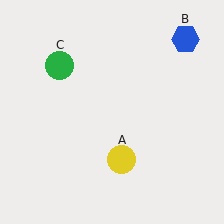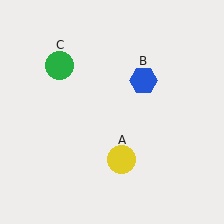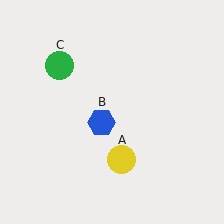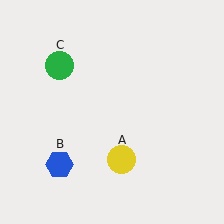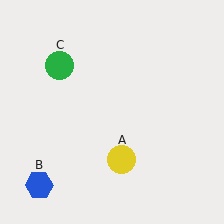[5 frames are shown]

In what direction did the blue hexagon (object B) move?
The blue hexagon (object B) moved down and to the left.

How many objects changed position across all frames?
1 object changed position: blue hexagon (object B).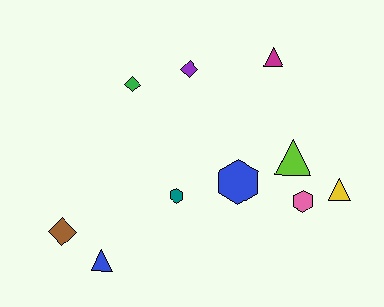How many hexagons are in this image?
There are 3 hexagons.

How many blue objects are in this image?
There are 2 blue objects.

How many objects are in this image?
There are 10 objects.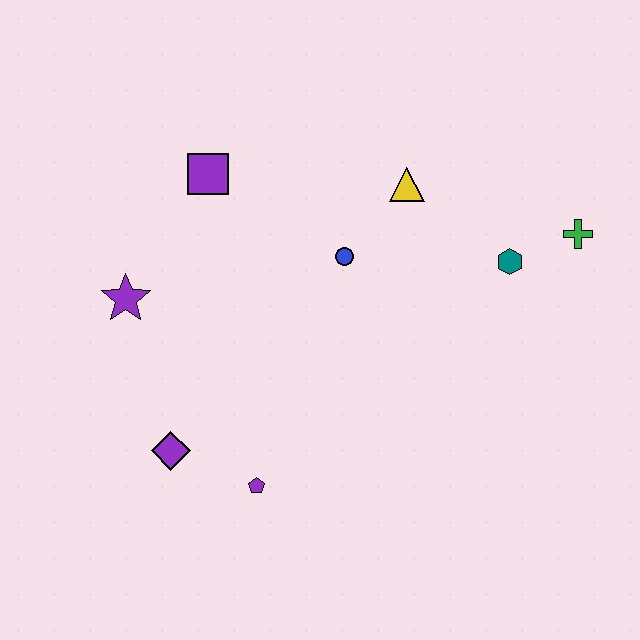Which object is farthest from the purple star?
The green cross is farthest from the purple star.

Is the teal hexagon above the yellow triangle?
No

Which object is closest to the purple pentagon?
The purple diamond is closest to the purple pentagon.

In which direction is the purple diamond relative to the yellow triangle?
The purple diamond is below the yellow triangle.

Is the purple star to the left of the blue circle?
Yes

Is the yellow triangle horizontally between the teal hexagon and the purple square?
Yes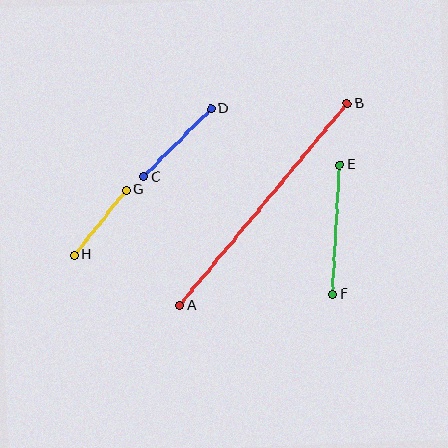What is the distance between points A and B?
The distance is approximately 262 pixels.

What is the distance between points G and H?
The distance is approximately 83 pixels.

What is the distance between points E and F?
The distance is approximately 130 pixels.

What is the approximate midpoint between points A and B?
The midpoint is at approximately (263, 205) pixels.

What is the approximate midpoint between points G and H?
The midpoint is at approximately (100, 223) pixels.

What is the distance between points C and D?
The distance is approximately 96 pixels.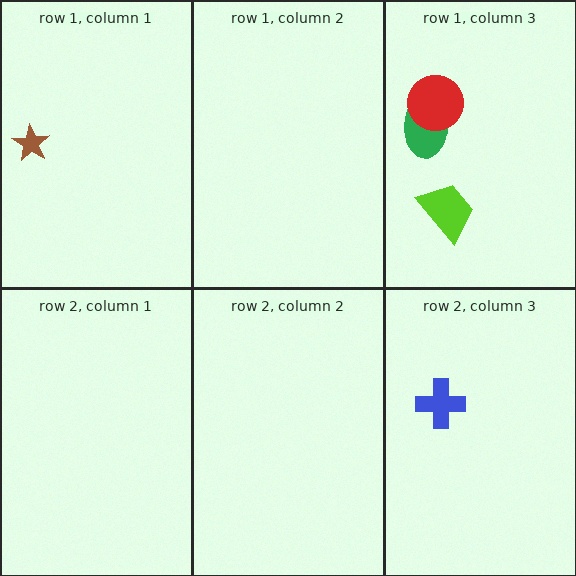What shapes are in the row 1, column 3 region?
The green ellipse, the lime trapezoid, the red circle.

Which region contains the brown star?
The row 1, column 1 region.